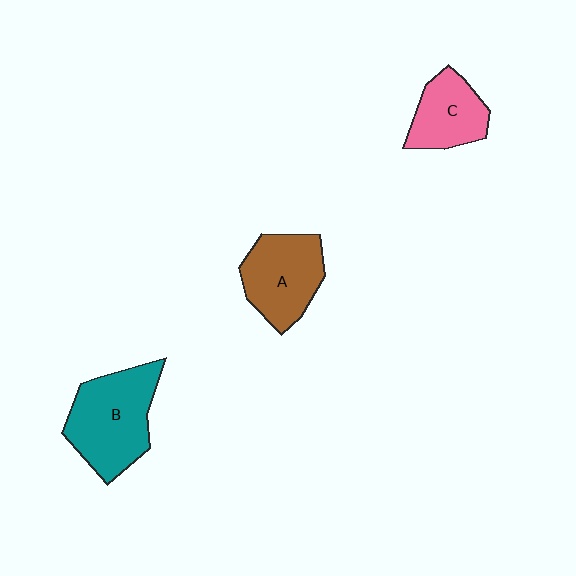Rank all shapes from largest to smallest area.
From largest to smallest: B (teal), A (brown), C (pink).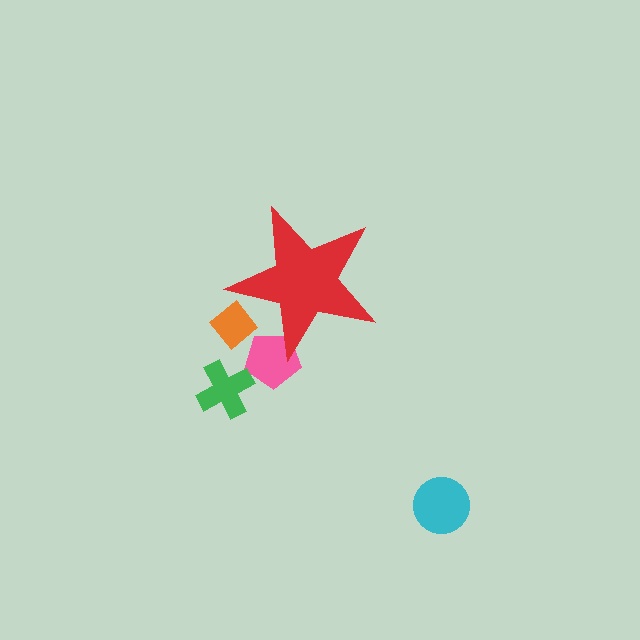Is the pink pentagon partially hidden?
Yes, the pink pentagon is partially hidden behind the red star.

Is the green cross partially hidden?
No, the green cross is fully visible.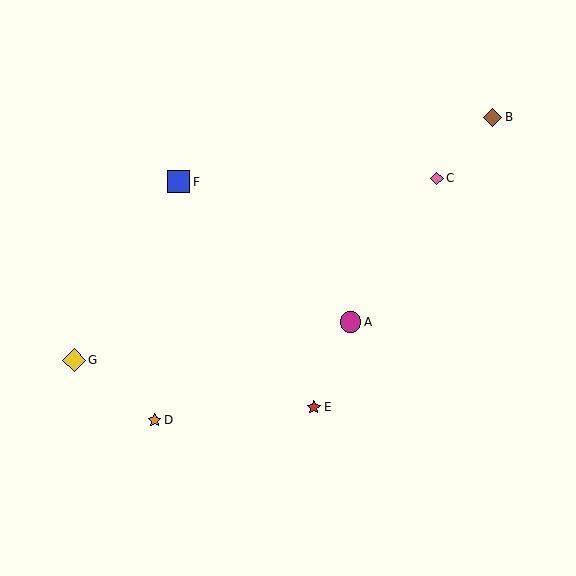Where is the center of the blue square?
The center of the blue square is at (179, 182).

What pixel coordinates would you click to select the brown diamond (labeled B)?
Click at (492, 117) to select the brown diamond B.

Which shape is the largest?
The yellow diamond (labeled G) is the largest.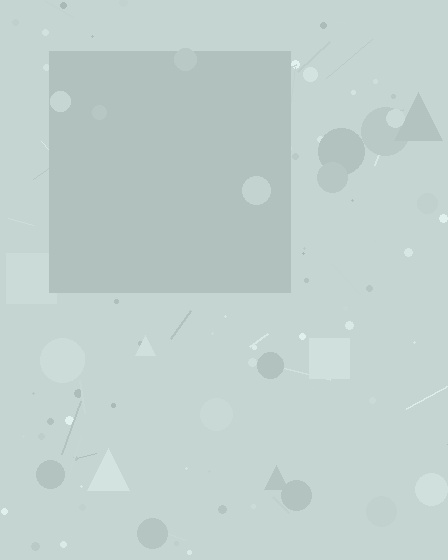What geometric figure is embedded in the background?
A square is embedded in the background.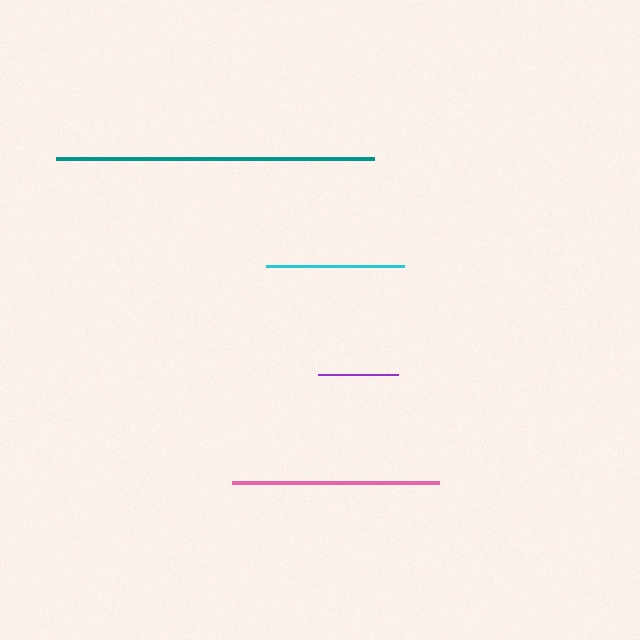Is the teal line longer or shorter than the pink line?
The teal line is longer than the pink line.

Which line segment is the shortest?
The purple line is the shortest at approximately 80 pixels.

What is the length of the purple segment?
The purple segment is approximately 80 pixels long.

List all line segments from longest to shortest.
From longest to shortest: teal, pink, cyan, purple.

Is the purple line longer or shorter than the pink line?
The pink line is longer than the purple line.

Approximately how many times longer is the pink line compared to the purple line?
The pink line is approximately 2.6 times the length of the purple line.